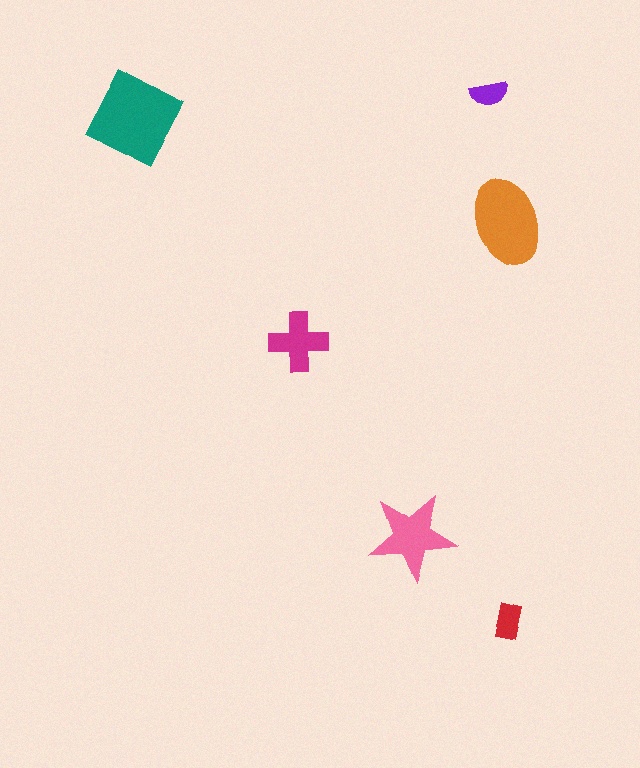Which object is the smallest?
The purple semicircle.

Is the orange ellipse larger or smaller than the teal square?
Smaller.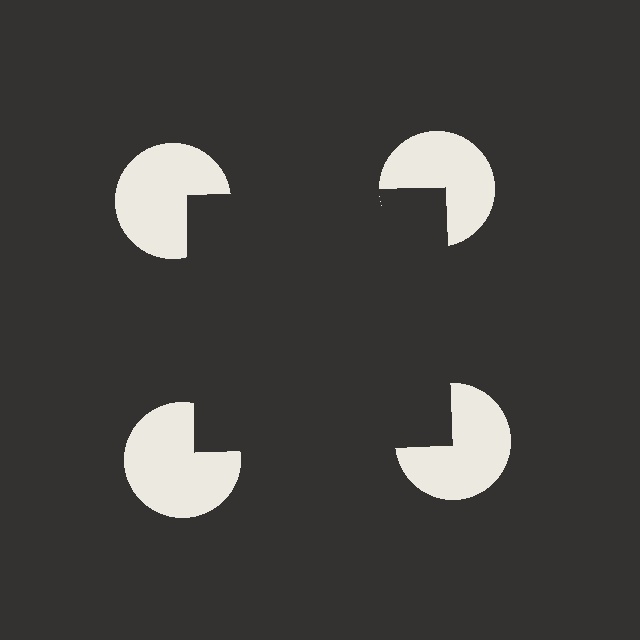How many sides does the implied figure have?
4 sides.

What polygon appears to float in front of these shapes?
An illusory square — its edges are inferred from the aligned wedge cuts in the pac-man discs, not physically drawn.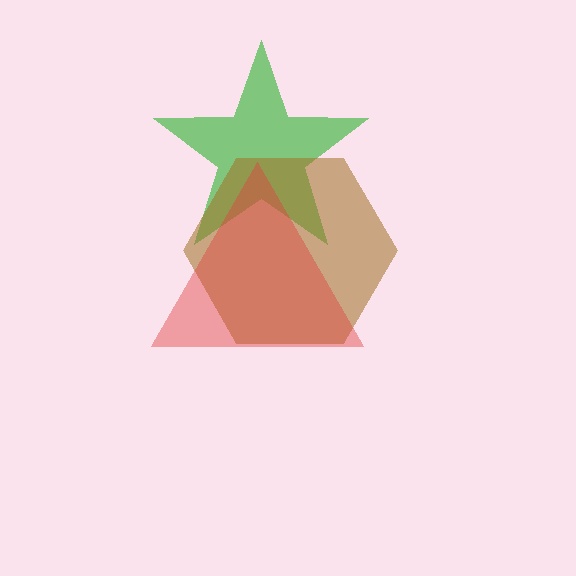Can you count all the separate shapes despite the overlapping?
Yes, there are 3 separate shapes.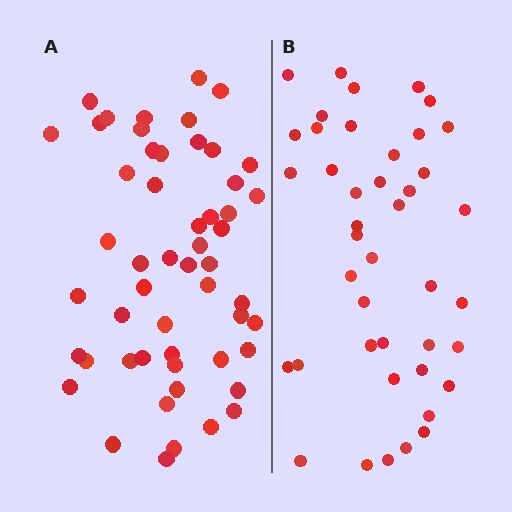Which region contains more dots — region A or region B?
Region A (the left region) has more dots.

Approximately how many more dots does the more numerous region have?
Region A has roughly 12 or so more dots than region B.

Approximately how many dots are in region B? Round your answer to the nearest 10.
About 40 dots. (The exact count is 42, which rounds to 40.)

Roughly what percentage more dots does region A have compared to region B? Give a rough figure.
About 25% more.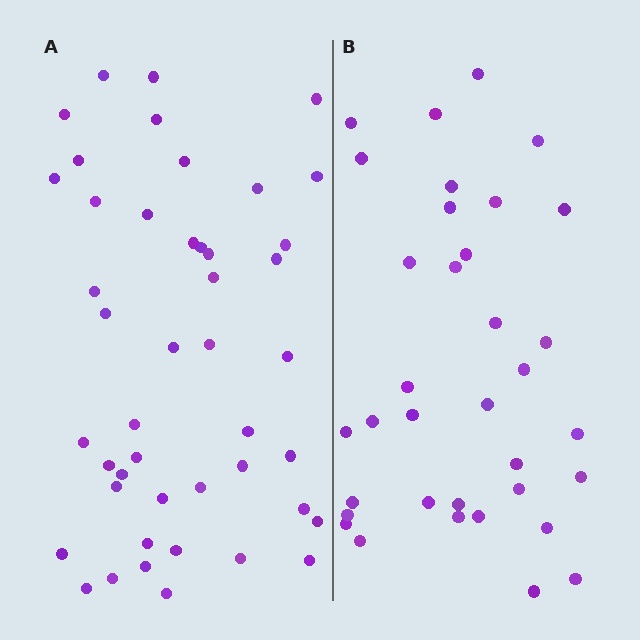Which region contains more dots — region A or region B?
Region A (the left region) has more dots.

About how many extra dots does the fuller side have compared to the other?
Region A has roughly 10 or so more dots than region B.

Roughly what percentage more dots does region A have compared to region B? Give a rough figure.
About 30% more.